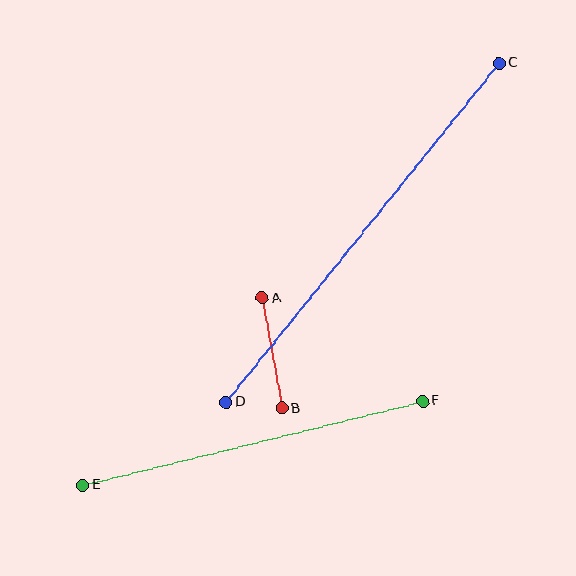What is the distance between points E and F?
The distance is approximately 350 pixels.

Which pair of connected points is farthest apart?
Points C and D are farthest apart.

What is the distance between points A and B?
The distance is approximately 112 pixels.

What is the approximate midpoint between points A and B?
The midpoint is at approximately (272, 353) pixels.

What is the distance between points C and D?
The distance is approximately 436 pixels.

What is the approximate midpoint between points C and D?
The midpoint is at approximately (362, 233) pixels.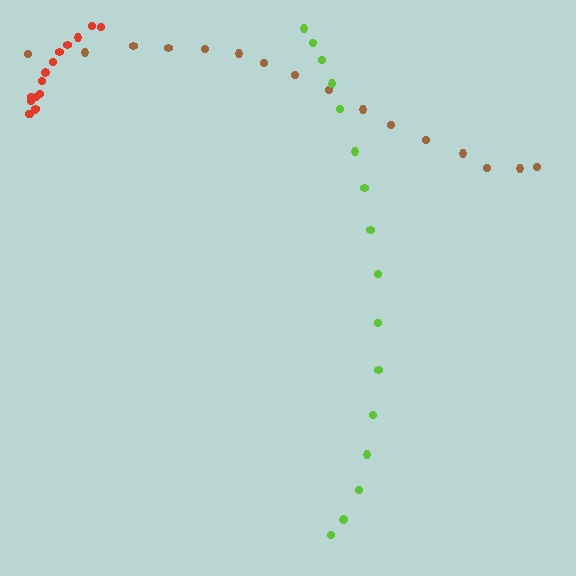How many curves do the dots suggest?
There are 3 distinct paths.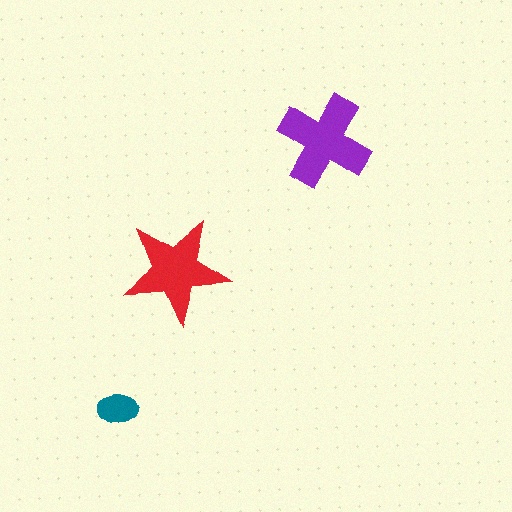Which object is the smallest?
The teal ellipse.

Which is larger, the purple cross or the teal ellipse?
The purple cross.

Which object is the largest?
The purple cross.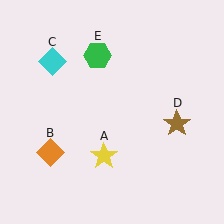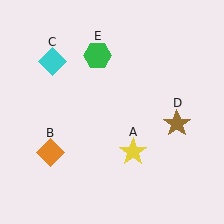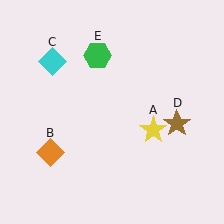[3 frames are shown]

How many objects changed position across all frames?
1 object changed position: yellow star (object A).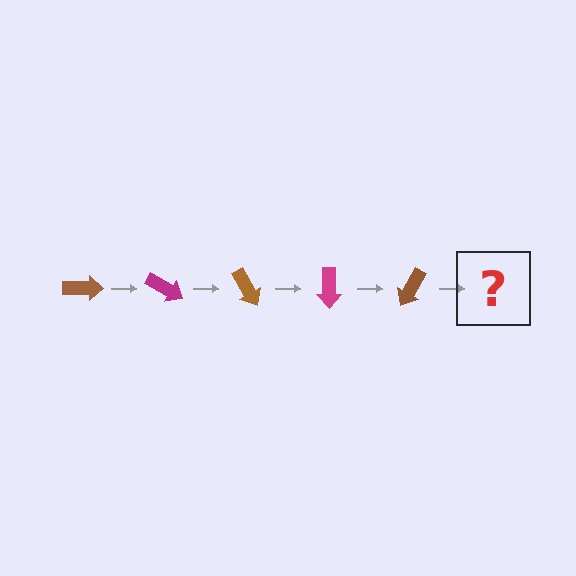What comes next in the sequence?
The next element should be a magenta arrow, rotated 150 degrees from the start.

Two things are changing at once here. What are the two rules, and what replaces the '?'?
The two rules are that it rotates 30 degrees each step and the color cycles through brown and magenta. The '?' should be a magenta arrow, rotated 150 degrees from the start.